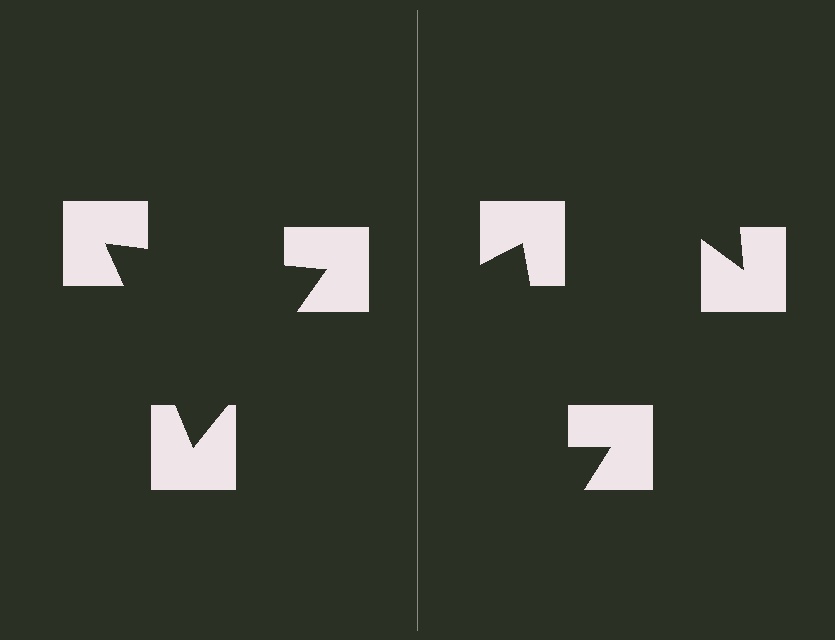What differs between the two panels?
The notched squares are positioned identically on both sides; only the wedge orientations differ. On the left they align to a triangle; on the right they are misaligned.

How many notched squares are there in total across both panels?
6 — 3 on each side.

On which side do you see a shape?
An illusory triangle appears on the left side. On the right side the wedge cuts are rotated, so no coherent shape forms.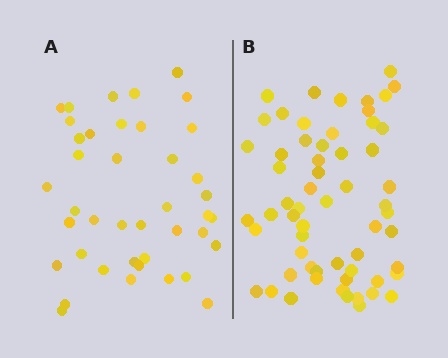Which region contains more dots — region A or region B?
Region B (the right region) has more dots.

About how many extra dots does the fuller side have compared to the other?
Region B has approximately 20 more dots than region A.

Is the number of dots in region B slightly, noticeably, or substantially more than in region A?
Region B has substantially more. The ratio is roughly 1.5 to 1.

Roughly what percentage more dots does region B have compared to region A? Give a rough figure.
About 45% more.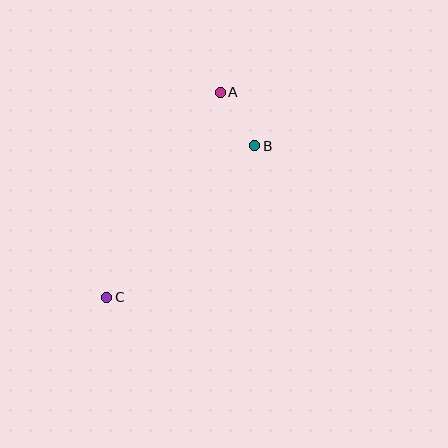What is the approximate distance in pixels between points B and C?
The distance between B and C is approximately 212 pixels.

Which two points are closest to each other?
Points A and B are closest to each other.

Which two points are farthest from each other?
Points A and C are farthest from each other.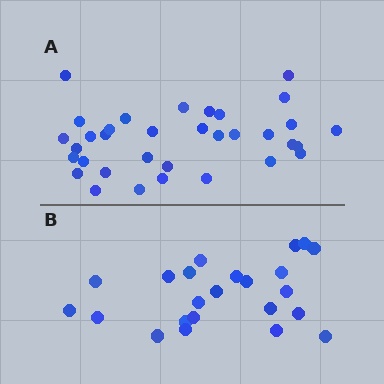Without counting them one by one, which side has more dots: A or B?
Region A (the top region) has more dots.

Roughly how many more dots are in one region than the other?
Region A has roughly 12 or so more dots than region B.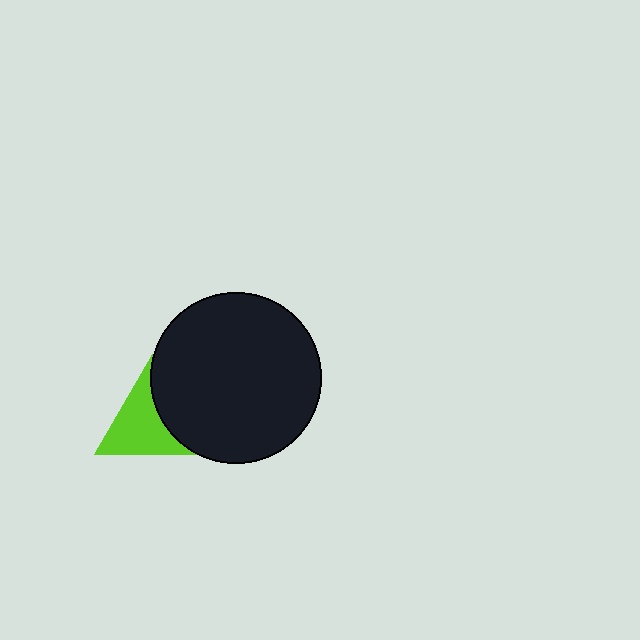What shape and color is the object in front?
The object in front is a black circle.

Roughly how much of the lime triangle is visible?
About half of it is visible (roughly 65%).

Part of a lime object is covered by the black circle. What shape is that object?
It is a triangle.